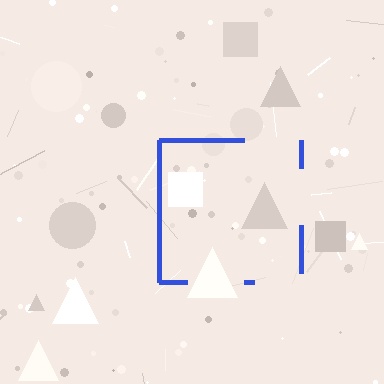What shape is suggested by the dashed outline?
The dashed outline suggests a square.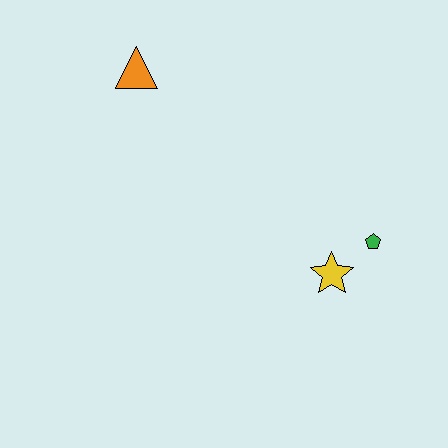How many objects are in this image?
There are 3 objects.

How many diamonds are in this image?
There are no diamonds.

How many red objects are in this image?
There are no red objects.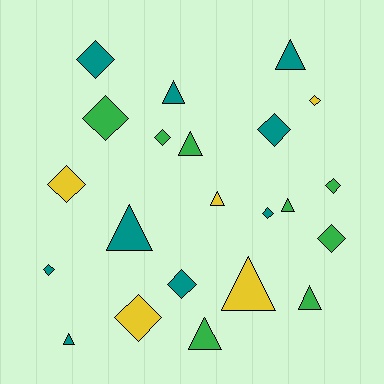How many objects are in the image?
There are 22 objects.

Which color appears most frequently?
Teal, with 9 objects.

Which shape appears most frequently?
Diamond, with 12 objects.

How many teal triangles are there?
There are 4 teal triangles.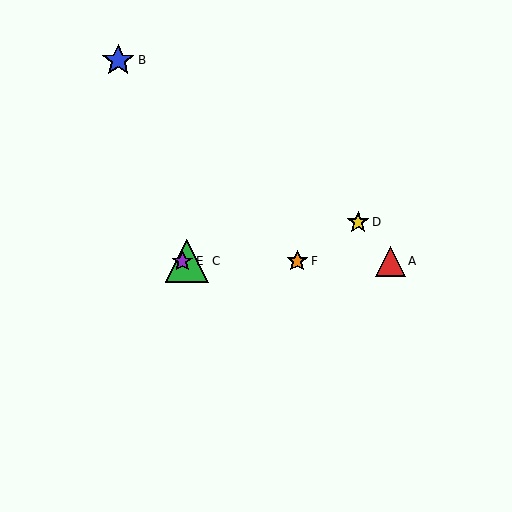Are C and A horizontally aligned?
Yes, both are at y≈261.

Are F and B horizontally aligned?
No, F is at y≈261 and B is at y≈61.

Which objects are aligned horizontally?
Objects A, C, E, F are aligned horizontally.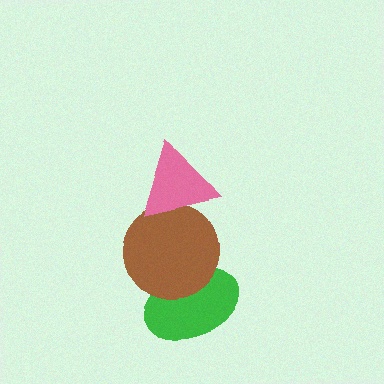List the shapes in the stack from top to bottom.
From top to bottom: the pink triangle, the brown circle, the green ellipse.